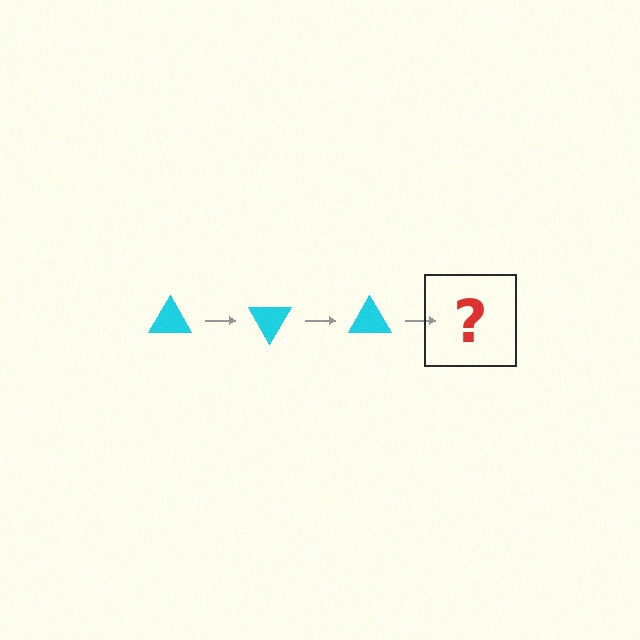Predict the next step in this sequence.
The next step is a cyan triangle rotated 180 degrees.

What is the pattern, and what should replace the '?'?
The pattern is that the triangle rotates 60 degrees each step. The '?' should be a cyan triangle rotated 180 degrees.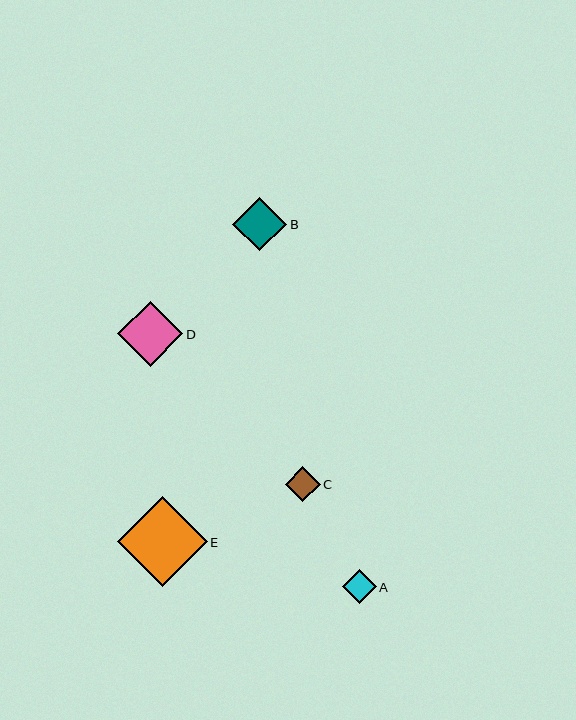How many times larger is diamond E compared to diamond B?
Diamond E is approximately 1.7 times the size of diamond B.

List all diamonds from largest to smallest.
From largest to smallest: E, D, B, C, A.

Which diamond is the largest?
Diamond E is the largest with a size of approximately 90 pixels.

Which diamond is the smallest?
Diamond A is the smallest with a size of approximately 34 pixels.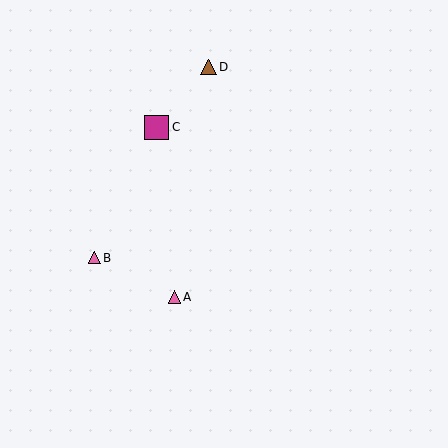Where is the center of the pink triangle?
The center of the pink triangle is at (174, 297).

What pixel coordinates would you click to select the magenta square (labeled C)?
Click at (157, 127) to select the magenta square C.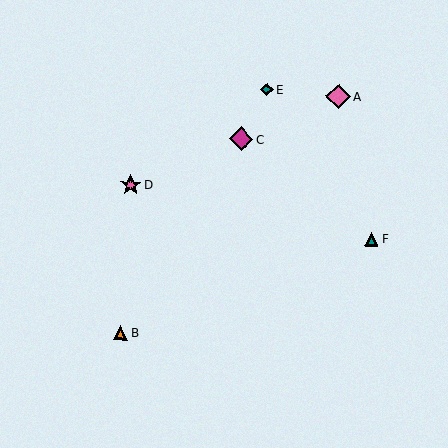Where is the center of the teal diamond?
The center of the teal diamond is at (267, 90).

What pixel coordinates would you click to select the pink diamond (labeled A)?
Click at (338, 96) to select the pink diamond A.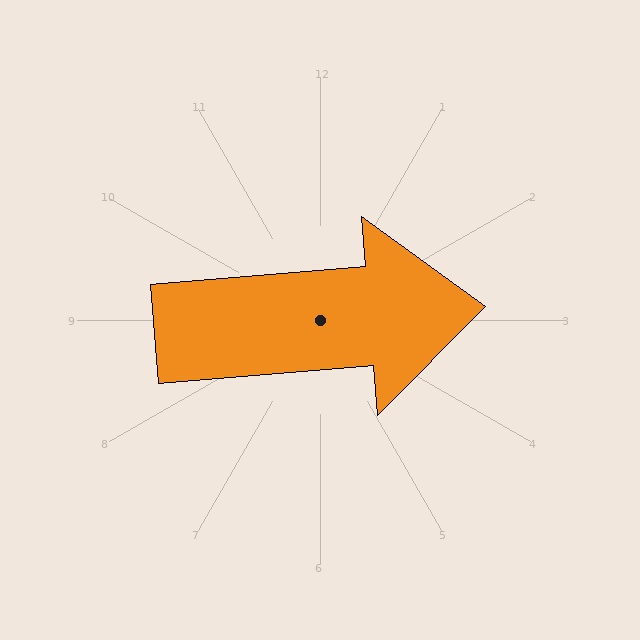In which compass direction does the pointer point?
East.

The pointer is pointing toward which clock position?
Roughly 3 o'clock.